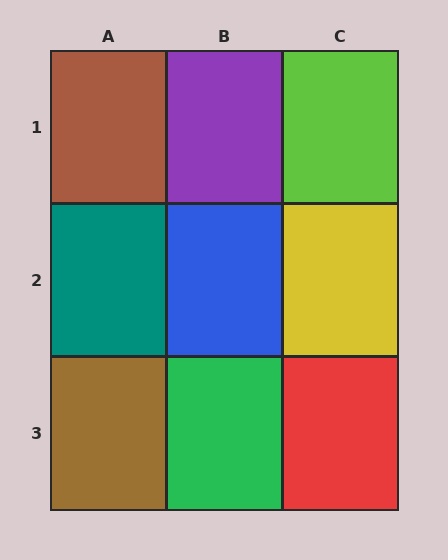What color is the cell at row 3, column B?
Green.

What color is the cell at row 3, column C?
Red.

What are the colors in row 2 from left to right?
Teal, blue, yellow.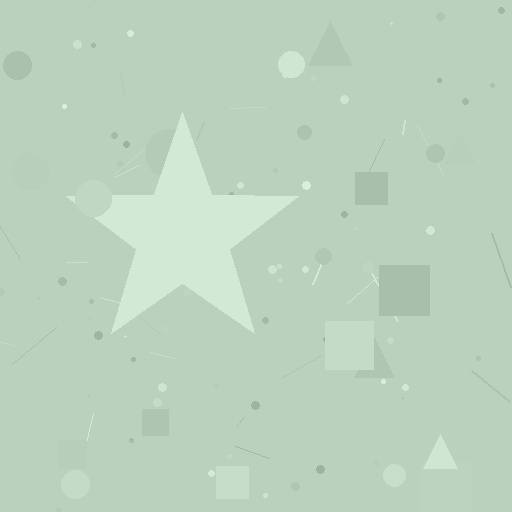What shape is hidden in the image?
A star is hidden in the image.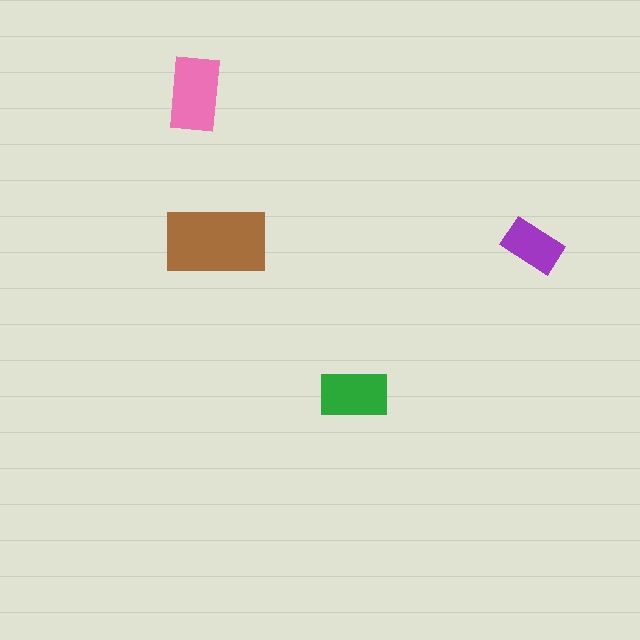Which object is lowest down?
The green rectangle is bottommost.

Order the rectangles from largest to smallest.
the brown one, the pink one, the green one, the purple one.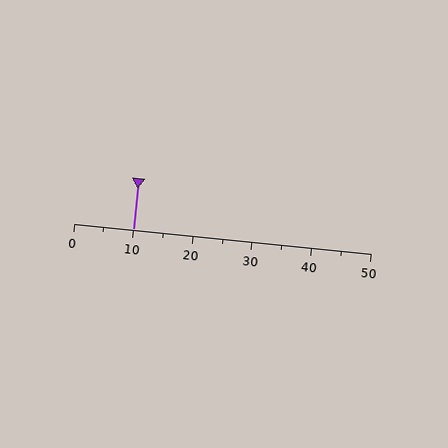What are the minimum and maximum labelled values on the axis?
The axis runs from 0 to 50.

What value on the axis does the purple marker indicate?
The marker indicates approximately 10.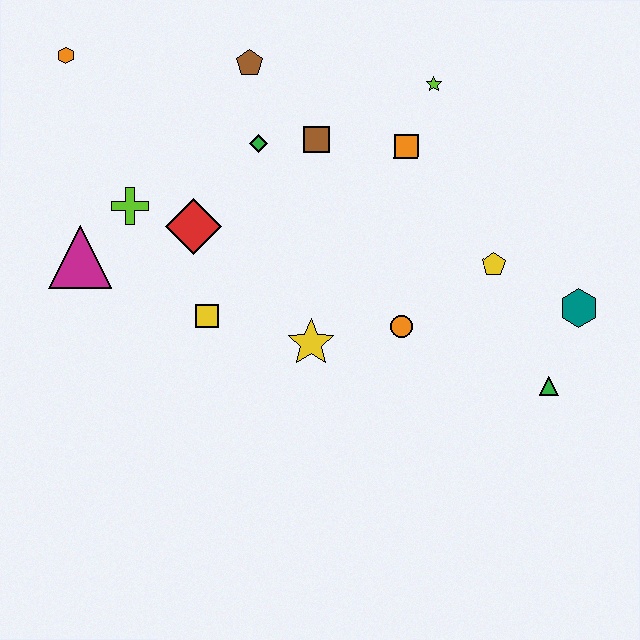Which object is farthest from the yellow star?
The orange hexagon is farthest from the yellow star.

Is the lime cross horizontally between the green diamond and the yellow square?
No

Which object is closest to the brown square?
The green diamond is closest to the brown square.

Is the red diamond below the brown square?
Yes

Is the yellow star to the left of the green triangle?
Yes